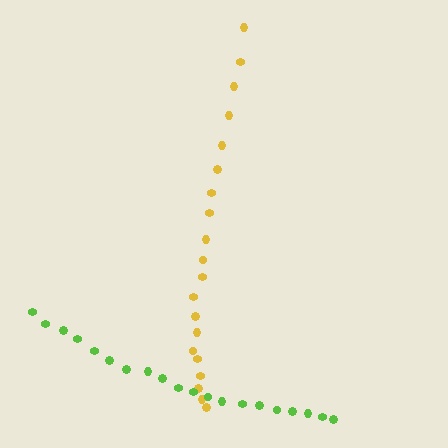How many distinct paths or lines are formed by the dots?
There are 2 distinct paths.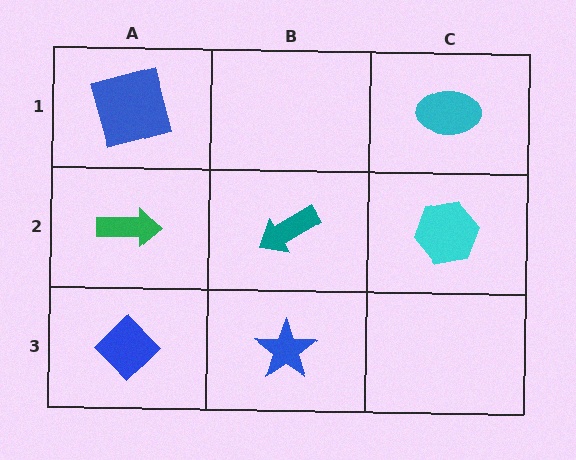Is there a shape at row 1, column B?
No, that cell is empty.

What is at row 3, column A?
A blue diamond.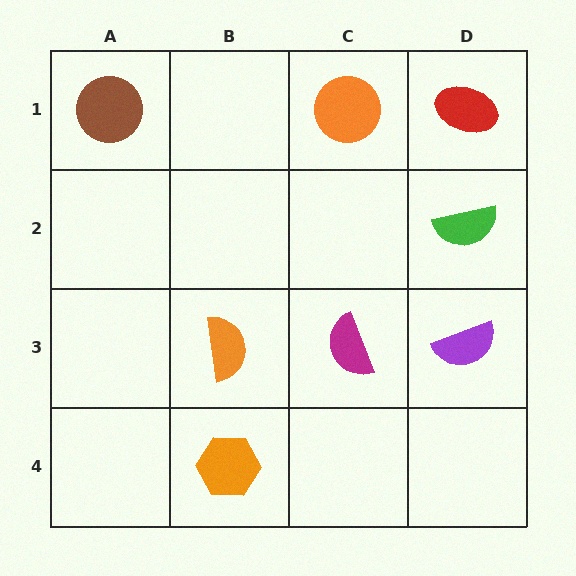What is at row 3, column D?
A purple semicircle.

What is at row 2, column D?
A green semicircle.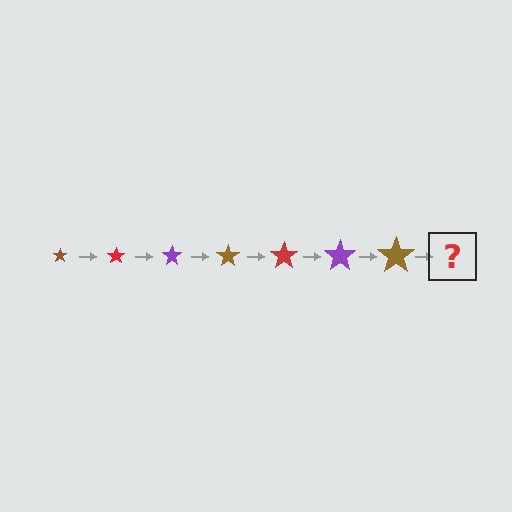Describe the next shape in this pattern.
It should be a red star, larger than the previous one.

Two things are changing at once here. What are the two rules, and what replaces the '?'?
The two rules are that the star grows larger each step and the color cycles through brown, red, and purple. The '?' should be a red star, larger than the previous one.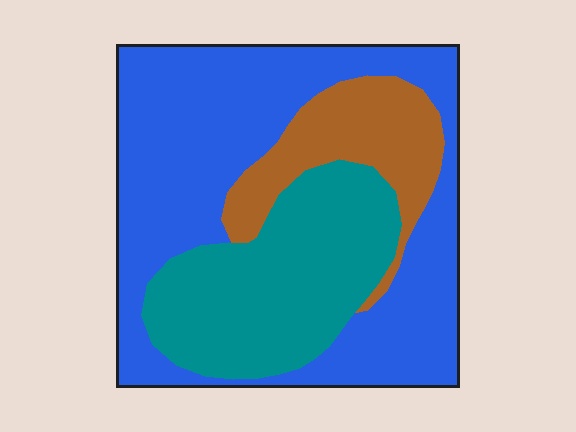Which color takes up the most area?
Blue, at roughly 55%.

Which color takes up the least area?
Brown, at roughly 15%.